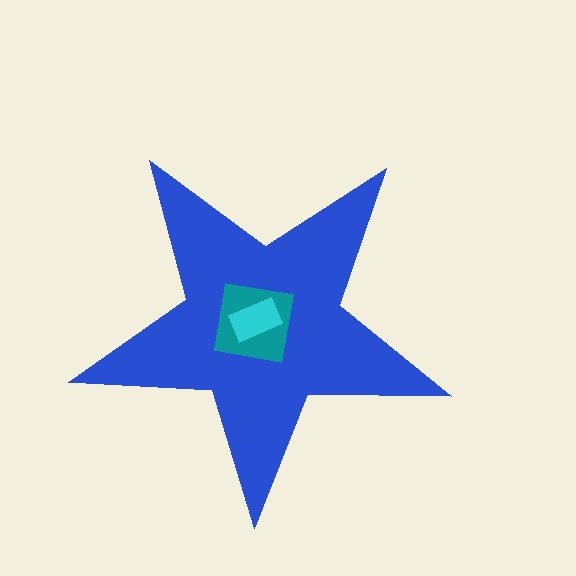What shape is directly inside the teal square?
The cyan rectangle.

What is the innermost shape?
The cyan rectangle.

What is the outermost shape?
The blue star.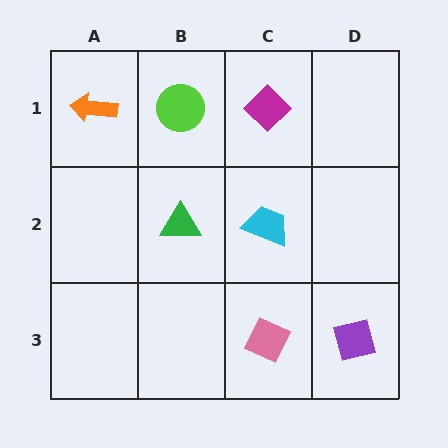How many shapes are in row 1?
3 shapes.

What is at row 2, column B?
A green triangle.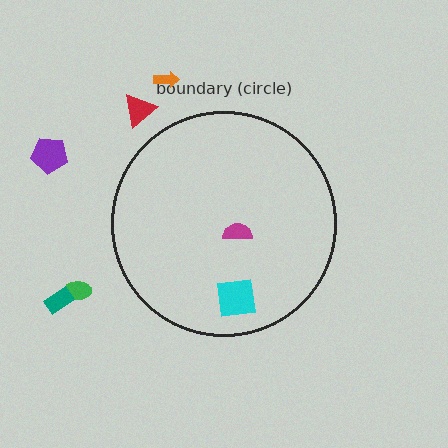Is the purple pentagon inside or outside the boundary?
Outside.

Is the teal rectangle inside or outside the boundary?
Outside.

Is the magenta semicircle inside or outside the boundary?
Inside.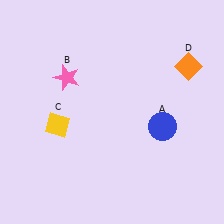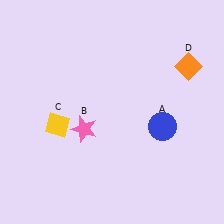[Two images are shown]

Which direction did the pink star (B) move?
The pink star (B) moved down.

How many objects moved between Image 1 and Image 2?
1 object moved between the two images.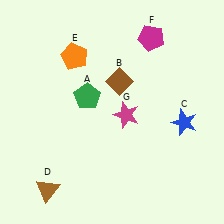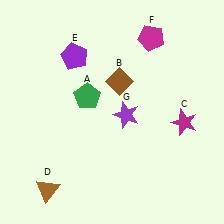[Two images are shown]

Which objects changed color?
C changed from blue to magenta. E changed from orange to purple. G changed from magenta to purple.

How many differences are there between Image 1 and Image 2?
There are 3 differences between the two images.